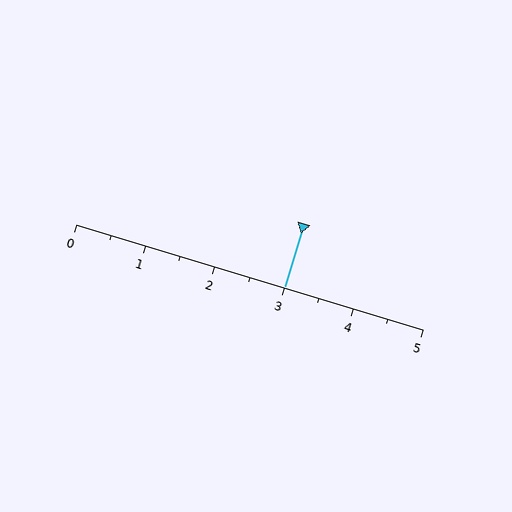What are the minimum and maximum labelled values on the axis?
The axis runs from 0 to 5.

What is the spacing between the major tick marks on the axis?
The major ticks are spaced 1 apart.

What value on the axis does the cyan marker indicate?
The marker indicates approximately 3.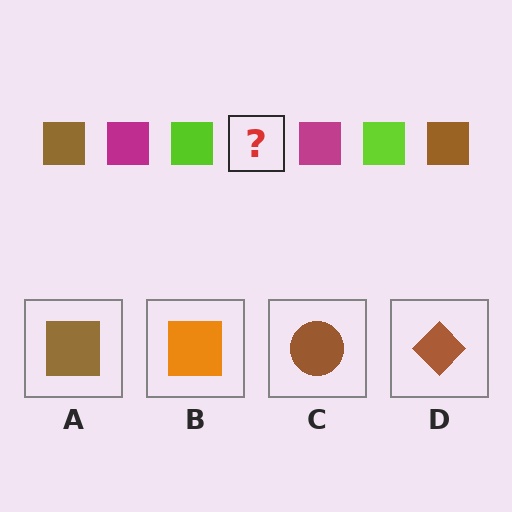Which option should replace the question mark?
Option A.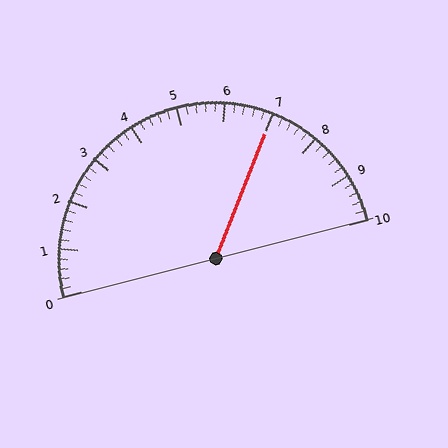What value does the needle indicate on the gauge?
The needle indicates approximately 7.0.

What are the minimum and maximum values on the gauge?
The gauge ranges from 0 to 10.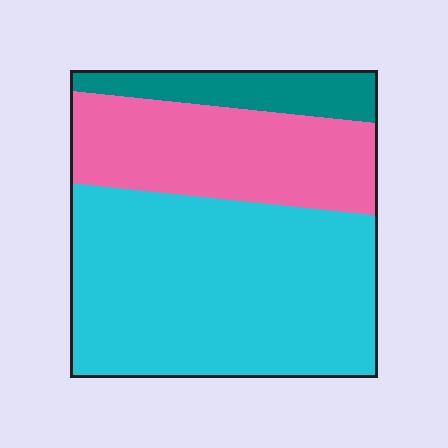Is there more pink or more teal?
Pink.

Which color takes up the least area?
Teal, at roughly 10%.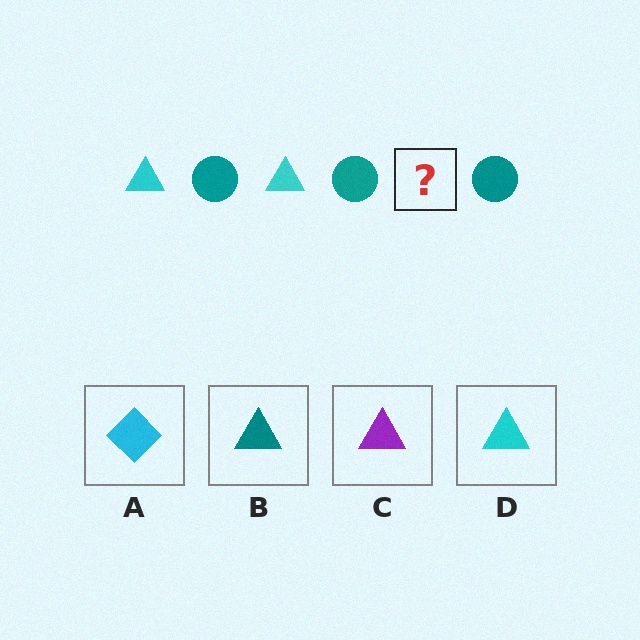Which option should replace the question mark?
Option D.